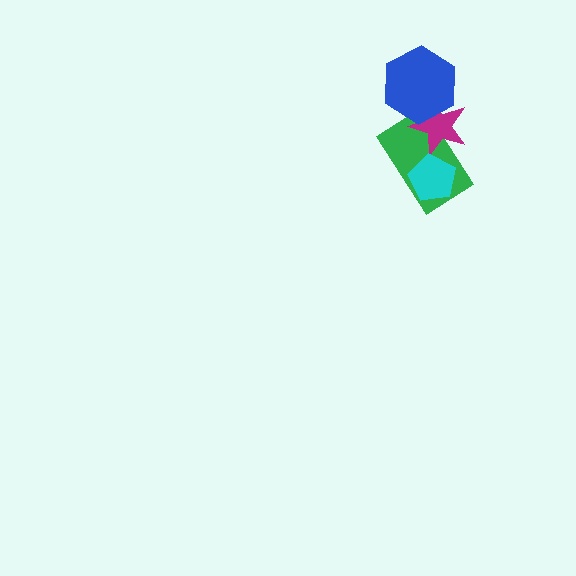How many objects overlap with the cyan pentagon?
1 object overlaps with the cyan pentagon.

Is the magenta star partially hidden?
Yes, it is partially covered by another shape.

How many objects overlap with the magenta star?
2 objects overlap with the magenta star.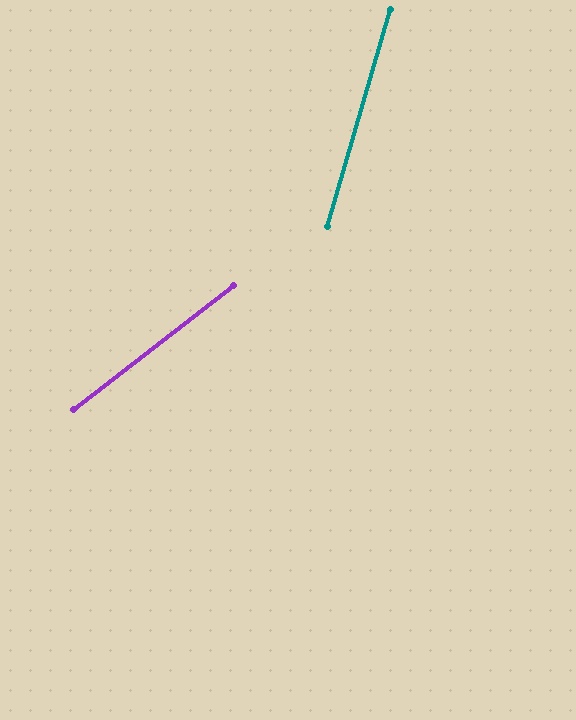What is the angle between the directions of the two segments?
Approximately 36 degrees.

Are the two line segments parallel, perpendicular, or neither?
Neither parallel nor perpendicular — they differ by about 36°.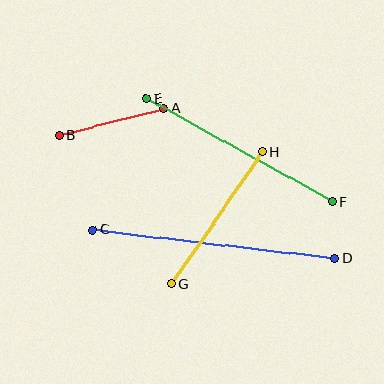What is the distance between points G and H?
The distance is approximately 161 pixels.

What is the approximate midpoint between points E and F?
The midpoint is at approximately (239, 150) pixels.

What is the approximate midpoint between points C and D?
The midpoint is at approximately (214, 244) pixels.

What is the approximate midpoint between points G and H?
The midpoint is at approximately (217, 218) pixels.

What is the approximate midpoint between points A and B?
The midpoint is at approximately (111, 122) pixels.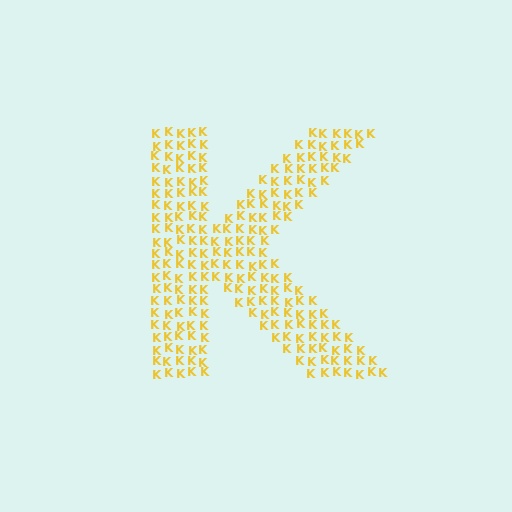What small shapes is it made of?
It is made of small letter K's.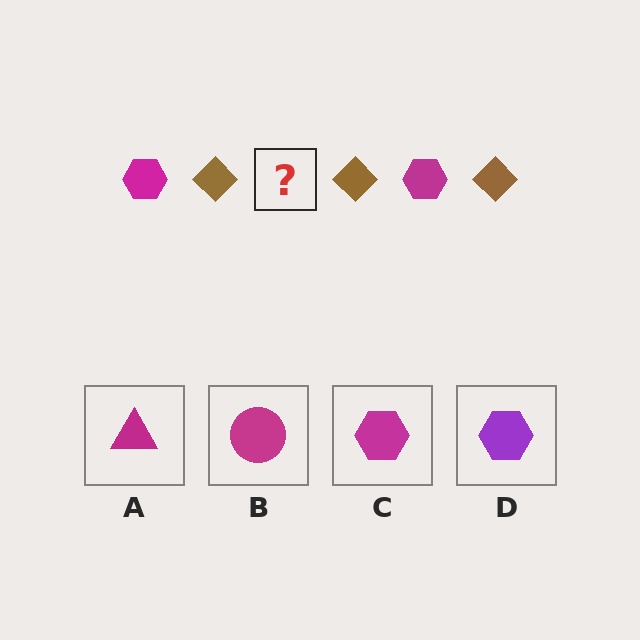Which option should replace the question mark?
Option C.